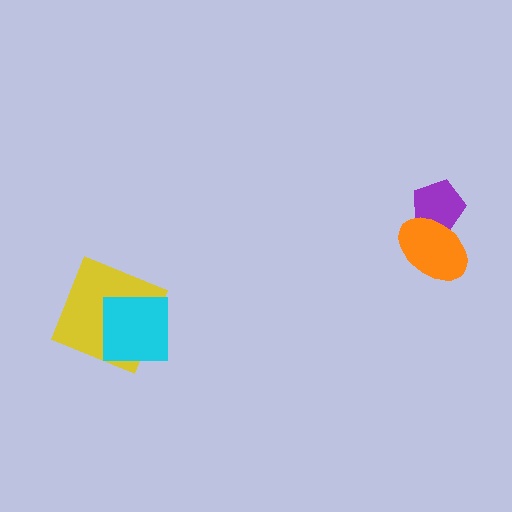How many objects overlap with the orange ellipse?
1 object overlaps with the orange ellipse.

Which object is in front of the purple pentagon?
The orange ellipse is in front of the purple pentagon.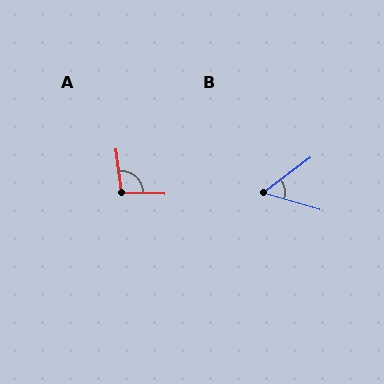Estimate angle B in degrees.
Approximately 53 degrees.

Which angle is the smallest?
B, at approximately 53 degrees.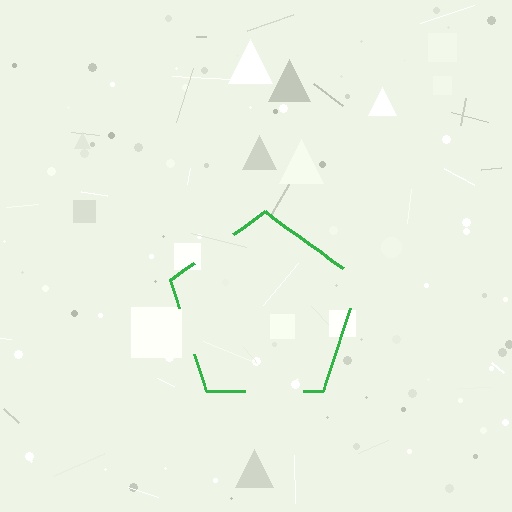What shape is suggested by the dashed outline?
The dashed outline suggests a pentagon.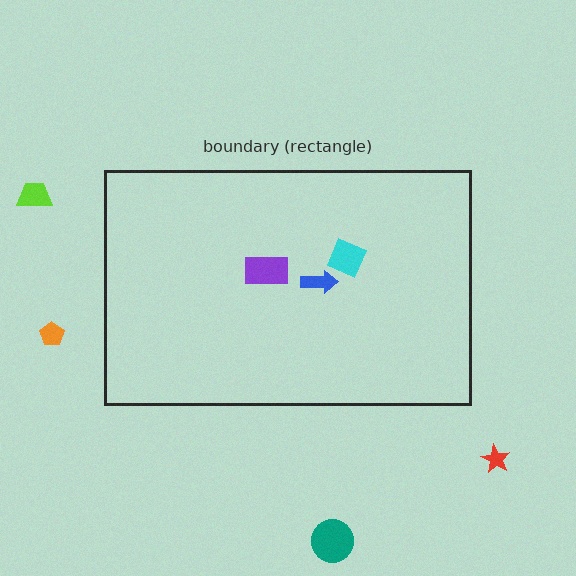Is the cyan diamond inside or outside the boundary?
Inside.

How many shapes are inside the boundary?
3 inside, 4 outside.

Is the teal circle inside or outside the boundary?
Outside.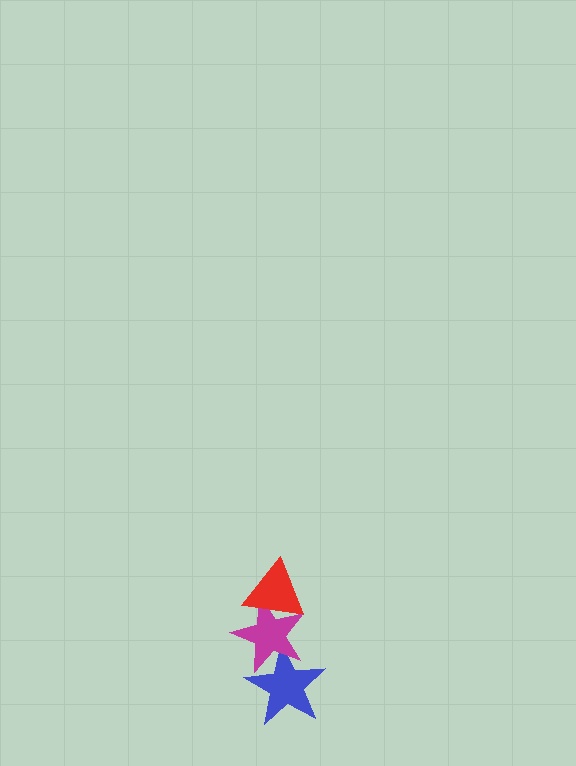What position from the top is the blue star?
The blue star is 3rd from the top.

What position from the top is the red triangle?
The red triangle is 1st from the top.